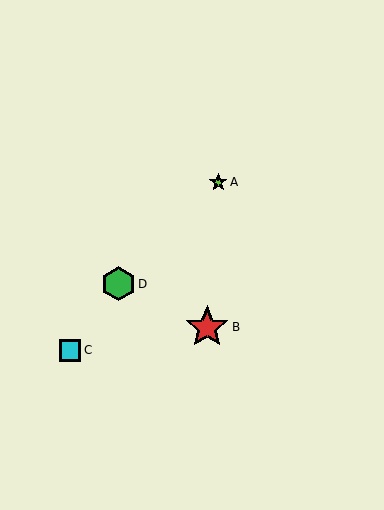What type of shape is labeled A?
Shape A is a lime star.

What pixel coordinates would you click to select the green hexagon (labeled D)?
Click at (118, 284) to select the green hexagon D.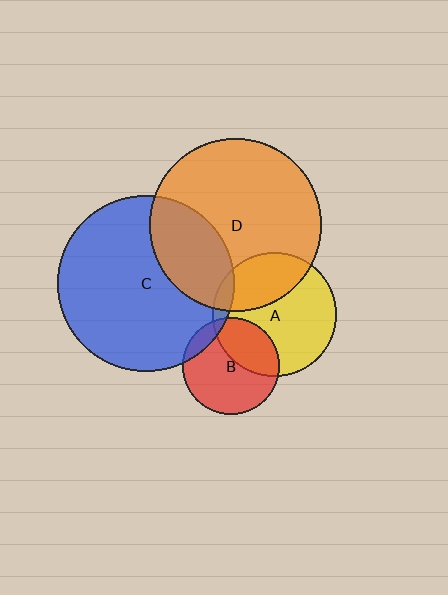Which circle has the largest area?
Circle C (blue).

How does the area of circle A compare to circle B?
Approximately 1.6 times.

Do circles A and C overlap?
Yes.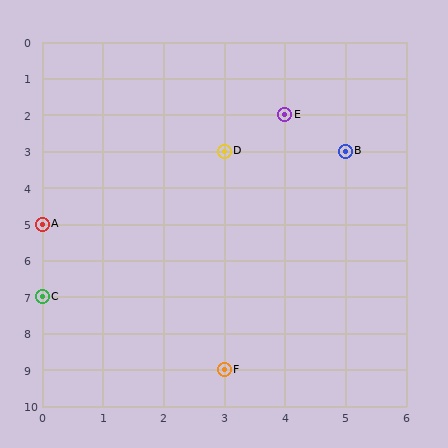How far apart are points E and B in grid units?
Points E and B are 1 column and 1 row apart (about 1.4 grid units diagonally).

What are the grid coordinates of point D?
Point D is at grid coordinates (3, 3).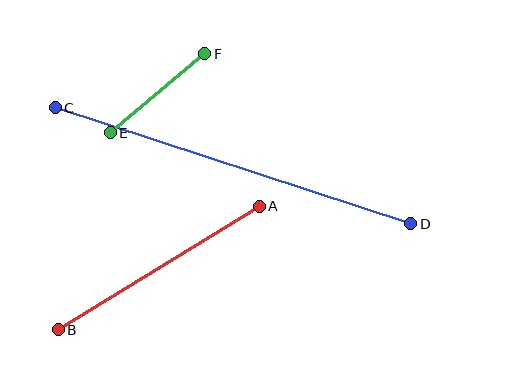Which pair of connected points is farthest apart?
Points C and D are farthest apart.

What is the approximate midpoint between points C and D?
The midpoint is at approximately (233, 166) pixels.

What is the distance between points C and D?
The distance is approximately 374 pixels.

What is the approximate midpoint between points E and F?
The midpoint is at approximately (158, 93) pixels.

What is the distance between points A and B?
The distance is approximately 236 pixels.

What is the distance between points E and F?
The distance is approximately 123 pixels.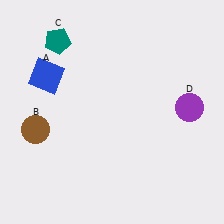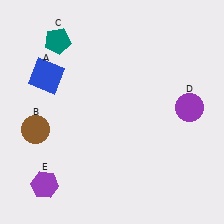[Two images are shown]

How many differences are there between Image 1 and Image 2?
There is 1 difference between the two images.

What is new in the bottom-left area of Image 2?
A purple hexagon (E) was added in the bottom-left area of Image 2.